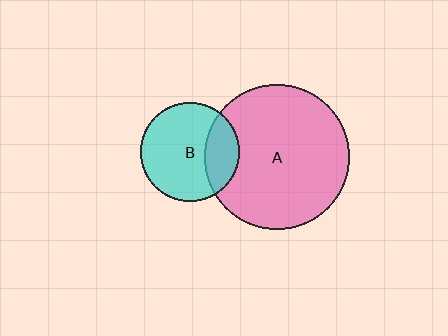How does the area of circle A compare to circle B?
Approximately 2.2 times.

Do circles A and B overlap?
Yes.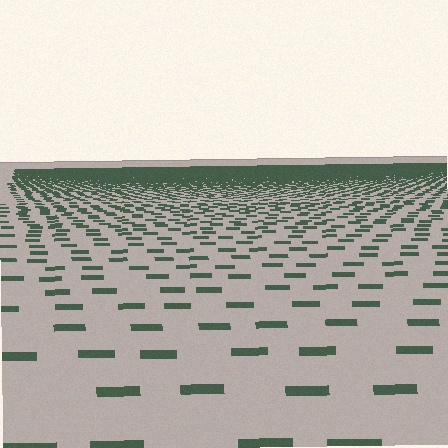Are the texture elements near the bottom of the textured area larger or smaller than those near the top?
Larger. Near the bottom, elements are closer to the viewer and appear at a bigger on-screen size.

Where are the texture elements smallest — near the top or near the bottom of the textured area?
Near the top.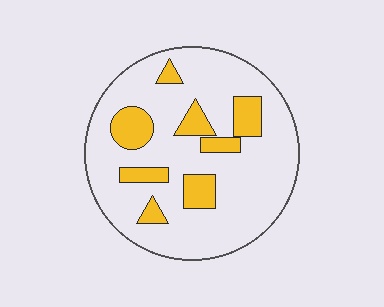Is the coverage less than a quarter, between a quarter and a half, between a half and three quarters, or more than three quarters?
Less than a quarter.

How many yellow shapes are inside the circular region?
8.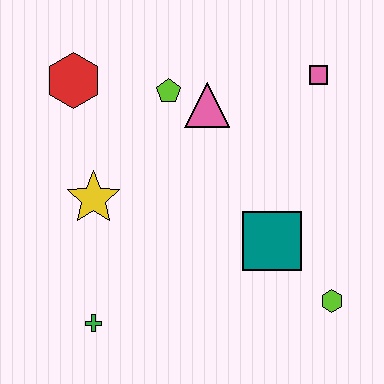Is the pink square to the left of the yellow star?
No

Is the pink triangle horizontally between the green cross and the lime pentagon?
No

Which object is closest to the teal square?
The lime hexagon is closest to the teal square.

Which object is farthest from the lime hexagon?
The red hexagon is farthest from the lime hexagon.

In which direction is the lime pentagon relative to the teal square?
The lime pentagon is above the teal square.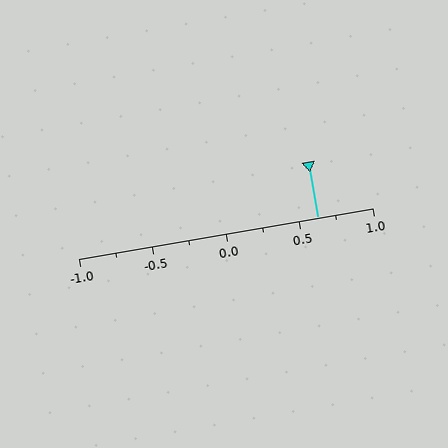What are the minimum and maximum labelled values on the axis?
The axis runs from -1.0 to 1.0.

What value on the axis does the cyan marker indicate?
The marker indicates approximately 0.62.